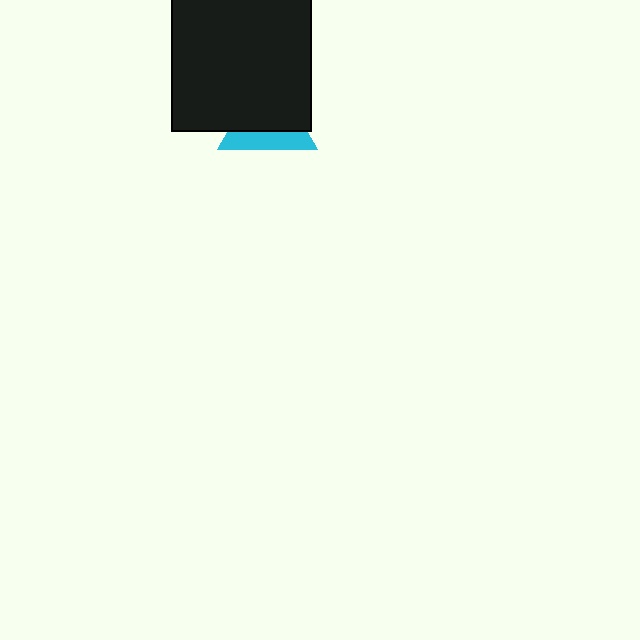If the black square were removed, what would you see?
You would see the complete cyan triangle.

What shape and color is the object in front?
The object in front is a black square.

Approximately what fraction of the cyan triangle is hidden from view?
Roughly 63% of the cyan triangle is hidden behind the black square.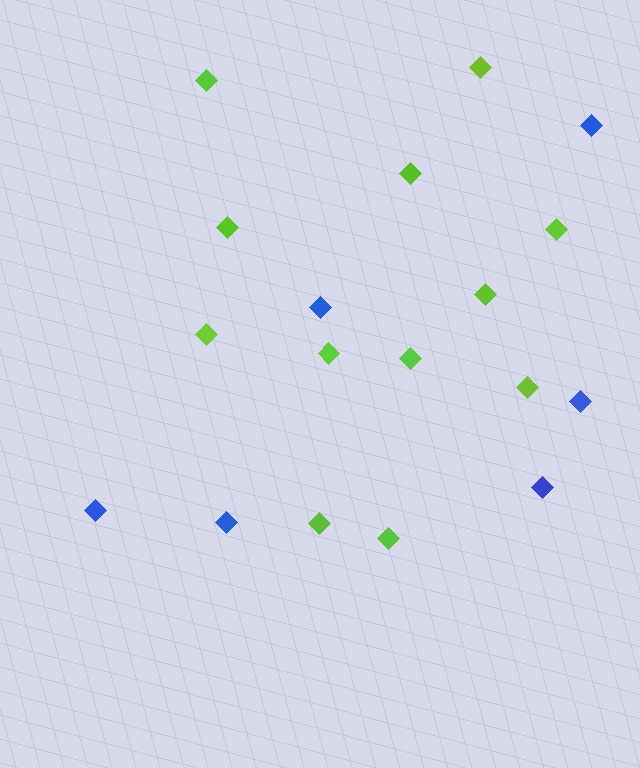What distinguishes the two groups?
There are 2 groups: one group of lime diamonds (12) and one group of blue diamonds (6).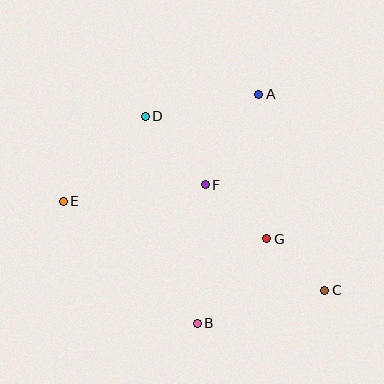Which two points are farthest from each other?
Points C and E are farthest from each other.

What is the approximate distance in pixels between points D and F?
The distance between D and F is approximately 91 pixels.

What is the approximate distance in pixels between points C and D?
The distance between C and D is approximately 250 pixels.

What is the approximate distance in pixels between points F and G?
The distance between F and G is approximately 82 pixels.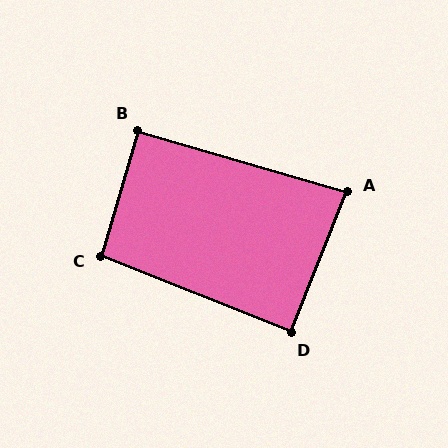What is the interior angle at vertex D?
Approximately 90 degrees (approximately right).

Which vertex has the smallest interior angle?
A, at approximately 85 degrees.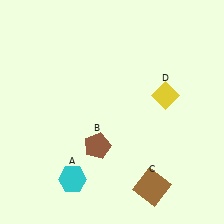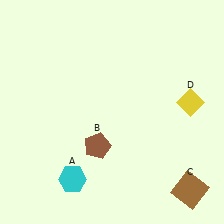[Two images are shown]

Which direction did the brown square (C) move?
The brown square (C) moved right.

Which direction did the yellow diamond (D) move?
The yellow diamond (D) moved right.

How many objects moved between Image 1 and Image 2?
2 objects moved between the two images.